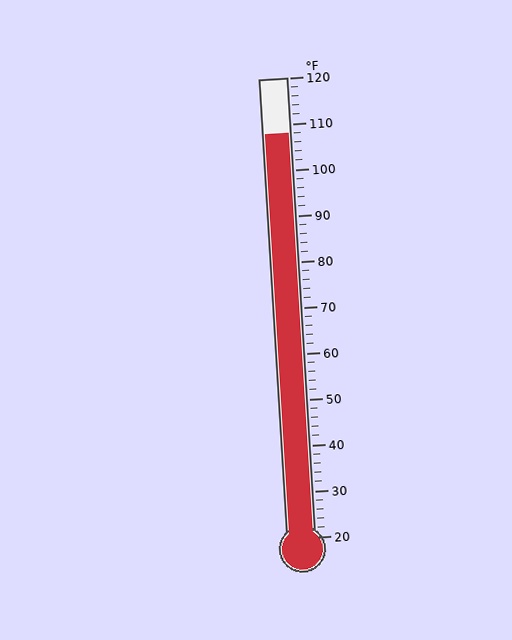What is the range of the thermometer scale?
The thermometer scale ranges from 20°F to 120°F.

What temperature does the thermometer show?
The thermometer shows approximately 108°F.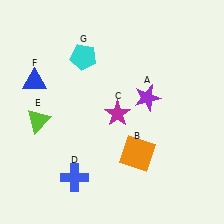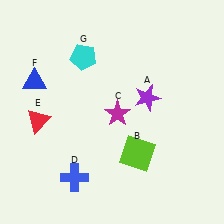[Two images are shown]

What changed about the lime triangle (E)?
In Image 1, E is lime. In Image 2, it changed to red.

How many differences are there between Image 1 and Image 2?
There are 2 differences between the two images.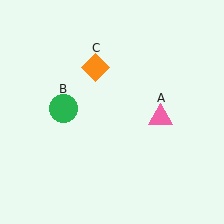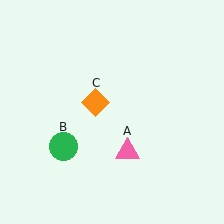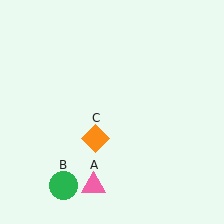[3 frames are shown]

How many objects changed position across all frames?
3 objects changed position: pink triangle (object A), green circle (object B), orange diamond (object C).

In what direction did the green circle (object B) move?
The green circle (object B) moved down.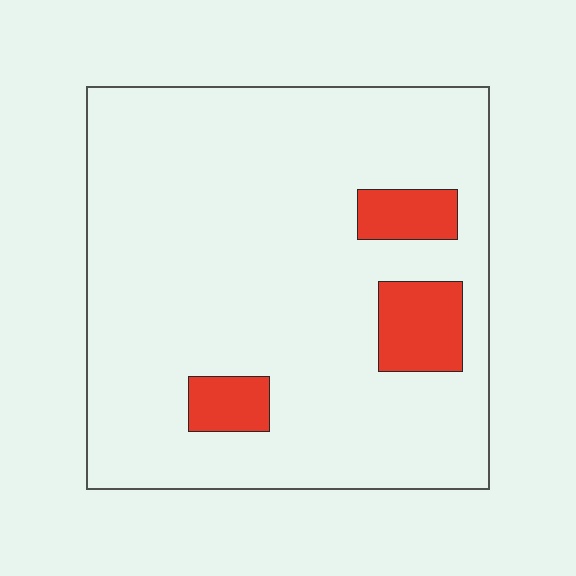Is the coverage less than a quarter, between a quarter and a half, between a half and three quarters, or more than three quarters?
Less than a quarter.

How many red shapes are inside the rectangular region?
3.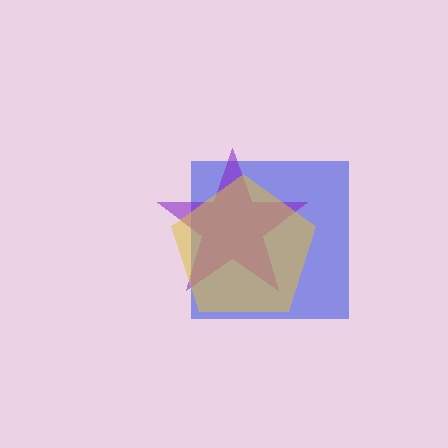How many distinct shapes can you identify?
There are 3 distinct shapes: a blue square, a purple star, a yellow pentagon.